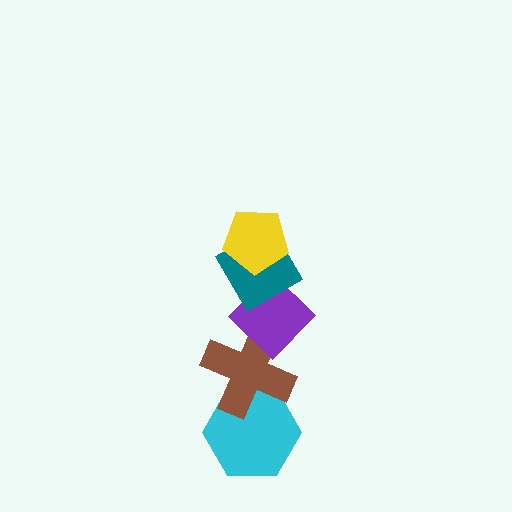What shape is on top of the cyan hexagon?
The brown cross is on top of the cyan hexagon.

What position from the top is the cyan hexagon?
The cyan hexagon is 5th from the top.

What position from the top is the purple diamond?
The purple diamond is 3rd from the top.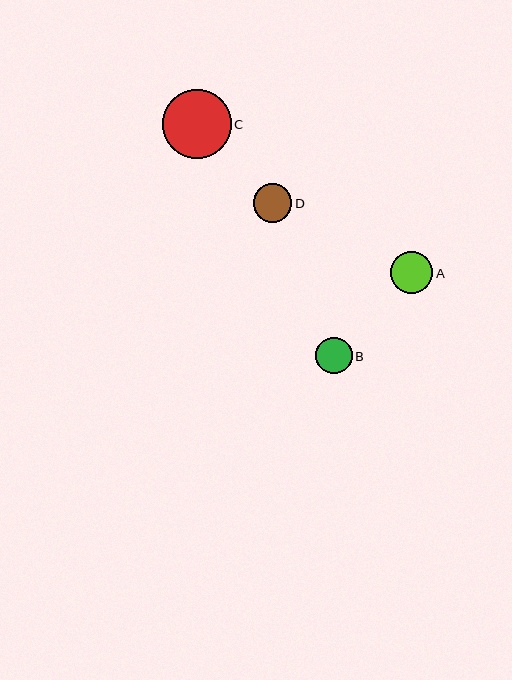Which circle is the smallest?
Circle B is the smallest with a size of approximately 37 pixels.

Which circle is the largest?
Circle C is the largest with a size of approximately 69 pixels.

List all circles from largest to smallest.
From largest to smallest: C, A, D, B.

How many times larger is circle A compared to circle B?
Circle A is approximately 1.1 times the size of circle B.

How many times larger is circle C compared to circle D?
Circle C is approximately 1.8 times the size of circle D.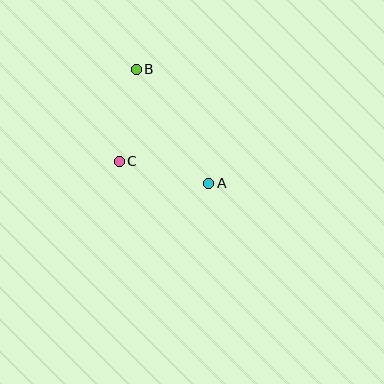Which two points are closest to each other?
Points A and C are closest to each other.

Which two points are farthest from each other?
Points A and B are farthest from each other.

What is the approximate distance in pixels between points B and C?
The distance between B and C is approximately 93 pixels.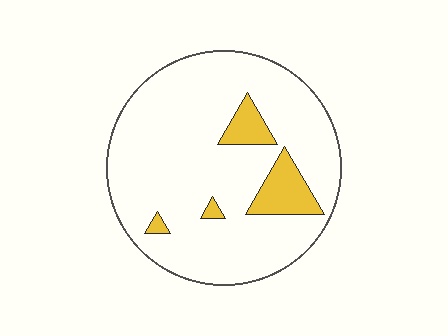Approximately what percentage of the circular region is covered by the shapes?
Approximately 10%.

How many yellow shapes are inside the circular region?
4.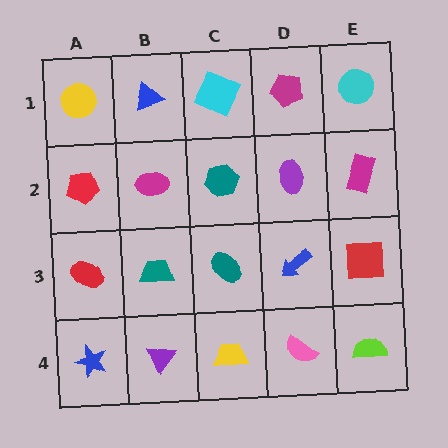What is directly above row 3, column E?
A magenta rectangle.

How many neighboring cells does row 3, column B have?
4.